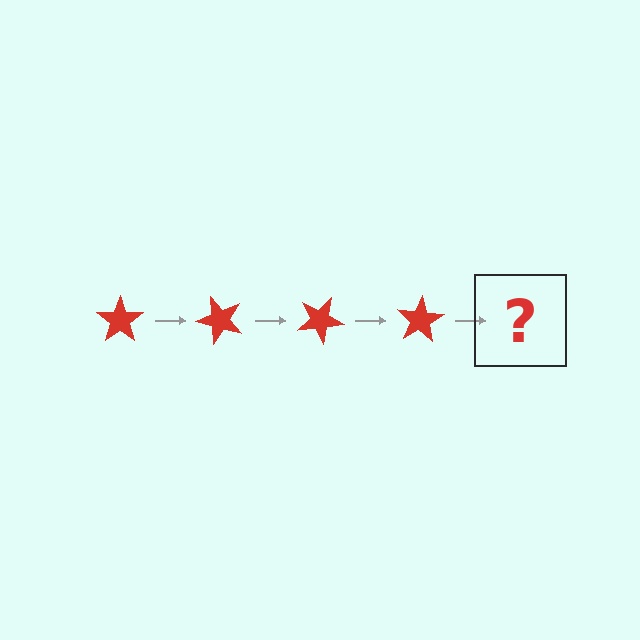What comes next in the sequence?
The next element should be a red star rotated 200 degrees.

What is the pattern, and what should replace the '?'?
The pattern is that the star rotates 50 degrees each step. The '?' should be a red star rotated 200 degrees.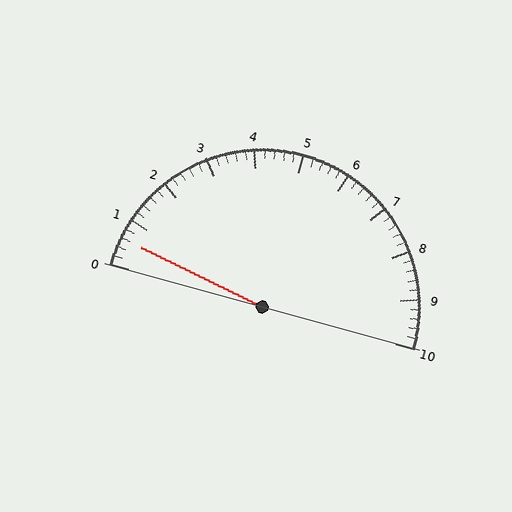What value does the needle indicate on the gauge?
The needle indicates approximately 0.6.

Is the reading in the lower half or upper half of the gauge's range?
The reading is in the lower half of the range (0 to 10).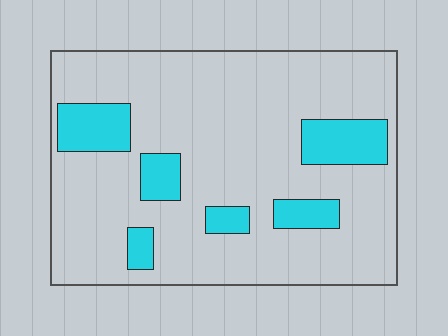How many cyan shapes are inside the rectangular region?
6.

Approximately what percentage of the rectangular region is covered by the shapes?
Approximately 15%.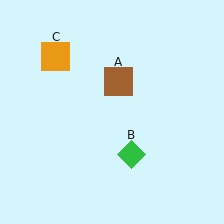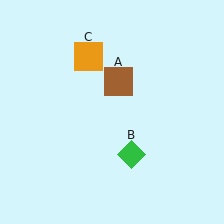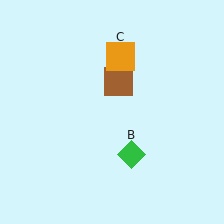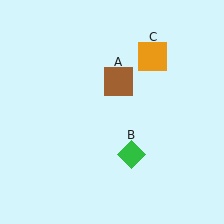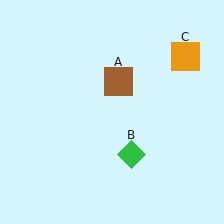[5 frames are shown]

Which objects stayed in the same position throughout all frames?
Brown square (object A) and green diamond (object B) remained stationary.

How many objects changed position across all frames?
1 object changed position: orange square (object C).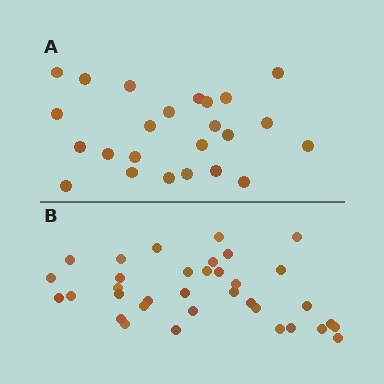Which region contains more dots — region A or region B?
Region B (the bottom region) has more dots.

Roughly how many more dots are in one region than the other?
Region B has roughly 12 or so more dots than region A.